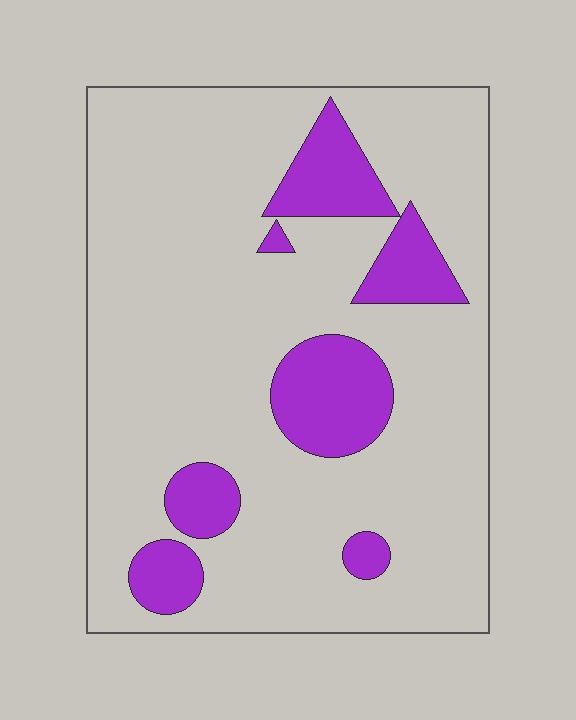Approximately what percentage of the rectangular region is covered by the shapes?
Approximately 15%.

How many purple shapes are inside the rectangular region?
7.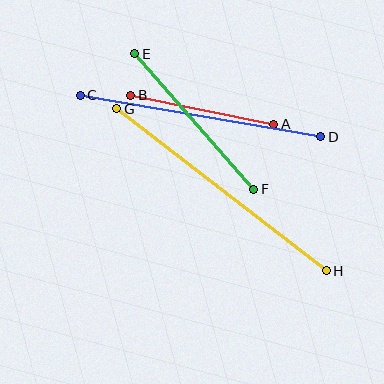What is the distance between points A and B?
The distance is approximately 146 pixels.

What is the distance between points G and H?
The distance is approximately 265 pixels.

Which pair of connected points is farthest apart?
Points G and H are farthest apart.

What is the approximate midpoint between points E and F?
The midpoint is at approximately (194, 121) pixels.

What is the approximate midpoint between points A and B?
The midpoint is at approximately (202, 110) pixels.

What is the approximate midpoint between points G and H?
The midpoint is at approximately (221, 190) pixels.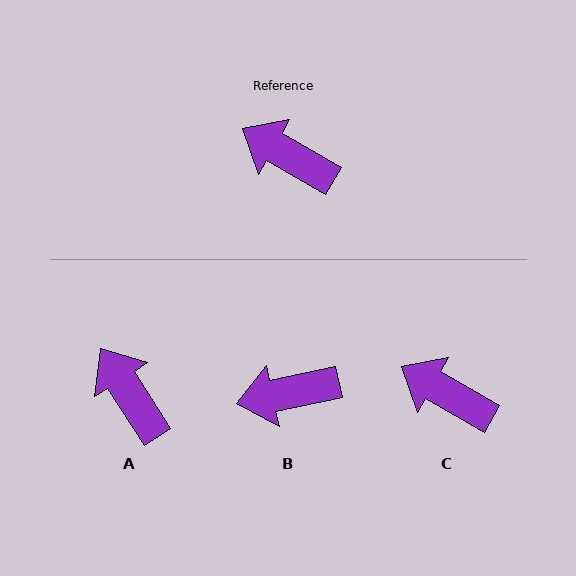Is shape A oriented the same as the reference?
No, it is off by about 27 degrees.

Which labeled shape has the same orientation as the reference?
C.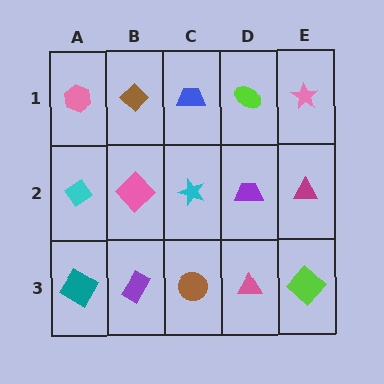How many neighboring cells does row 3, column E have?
2.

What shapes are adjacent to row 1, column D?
A purple trapezoid (row 2, column D), a blue trapezoid (row 1, column C), a pink star (row 1, column E).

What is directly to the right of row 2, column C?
A purple trapezoid.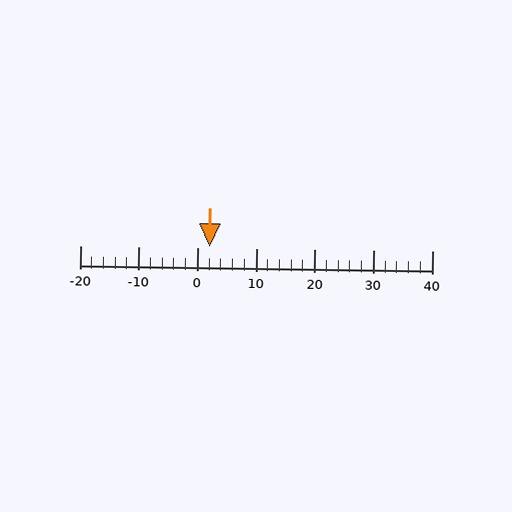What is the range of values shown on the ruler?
The ruler shows values from -20 to 40.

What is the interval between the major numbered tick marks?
The major tick marks are spaced 10 units apart.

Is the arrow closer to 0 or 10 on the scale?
The arrow is closer to 0.